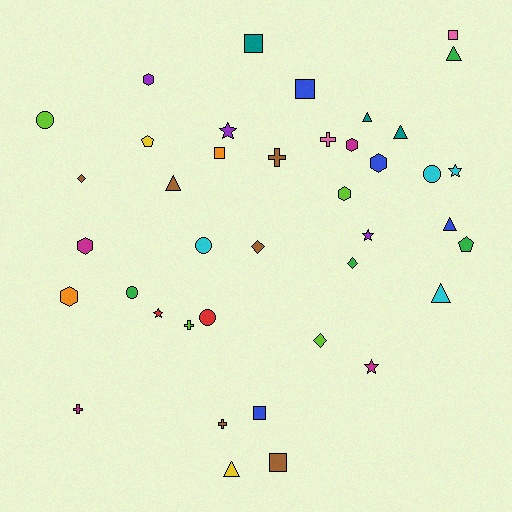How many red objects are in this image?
There are 2 red objects.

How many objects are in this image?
There are 40 objects.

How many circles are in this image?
There are 5 circles.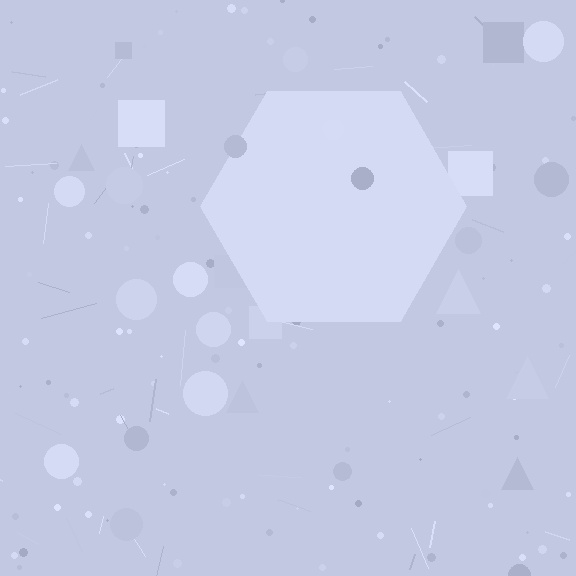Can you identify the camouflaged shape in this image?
The camouflaged shape is a hexagon.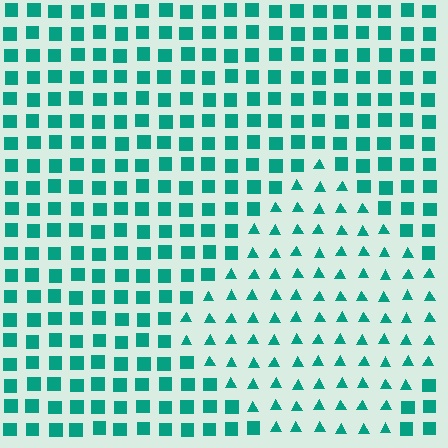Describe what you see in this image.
The image is filled with small teal elements arranged in a uniform grid. A diamond-shaped region contains triangles, while the surrounding area contains squares. The boundary is defined purely by the change in element shape.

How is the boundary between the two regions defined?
The boundary is defined by a change in element shape: triangles inside vs. squares outside. All elements share the same color and spacing.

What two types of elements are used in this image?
The image uses triangles inside the diamond region and squares outside it.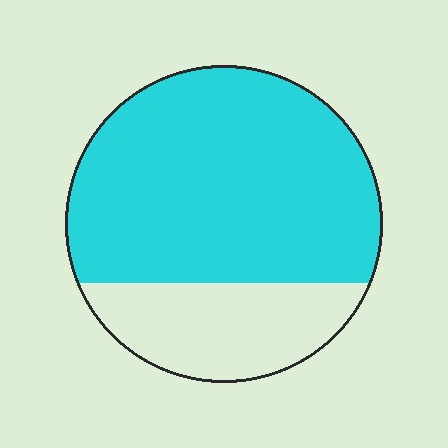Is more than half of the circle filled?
Yes.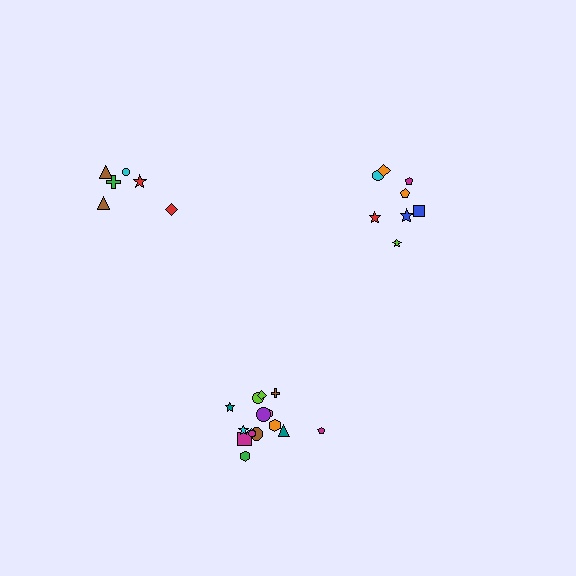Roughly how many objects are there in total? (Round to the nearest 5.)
Roughly 30 objects in total.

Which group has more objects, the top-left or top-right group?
The top-right group.